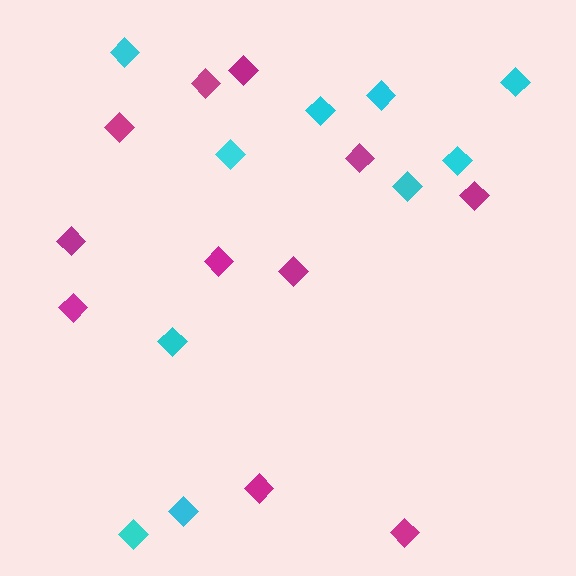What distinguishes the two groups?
There are 2 groups: one group of magenta diamonds (11) and one group of cyan diamonds (10).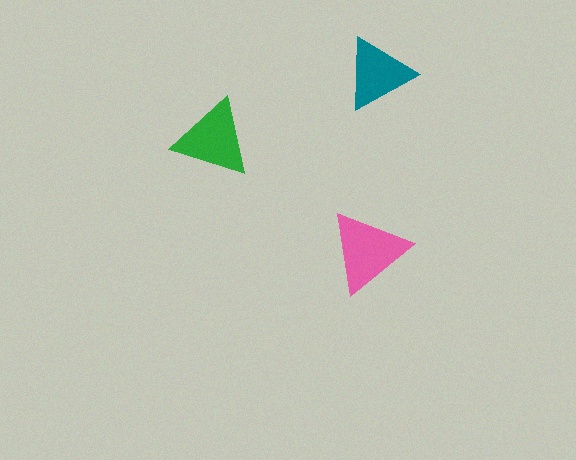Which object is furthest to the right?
The teal triangle is rightmost.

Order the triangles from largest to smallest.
the pink one, the green one, the teal one.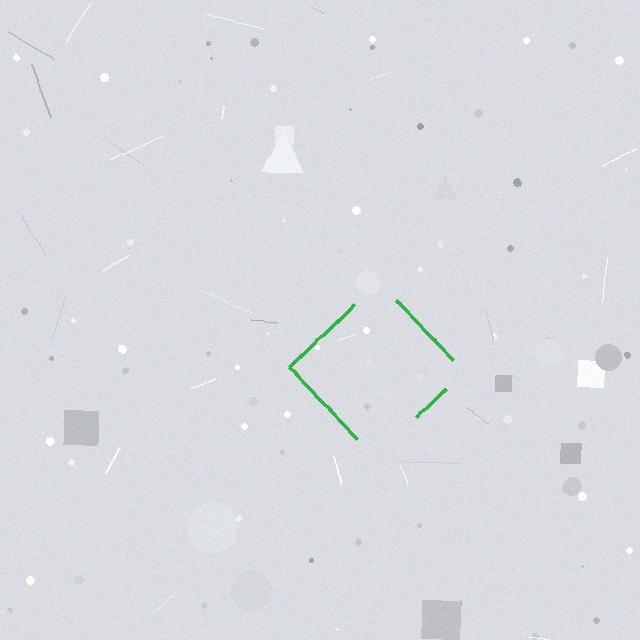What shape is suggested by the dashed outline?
The dashed outline suggests a diamond.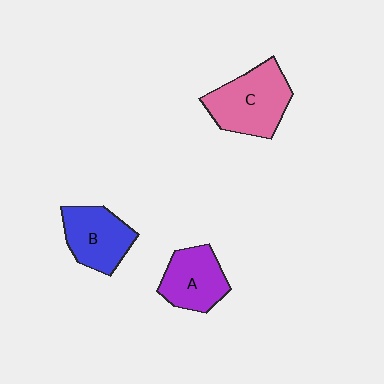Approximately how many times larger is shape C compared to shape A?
Approximately 1.3 times.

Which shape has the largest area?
Shape C (pink).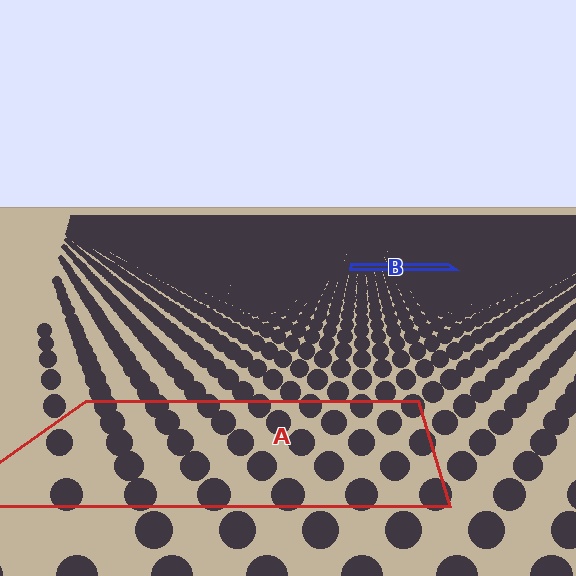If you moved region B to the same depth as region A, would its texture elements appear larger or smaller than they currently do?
They would appear larger. At a closer depth, the same texture elements are projected at a bigger on-screen size.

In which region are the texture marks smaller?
The texture marks are smaller in region B, because it is farther away.